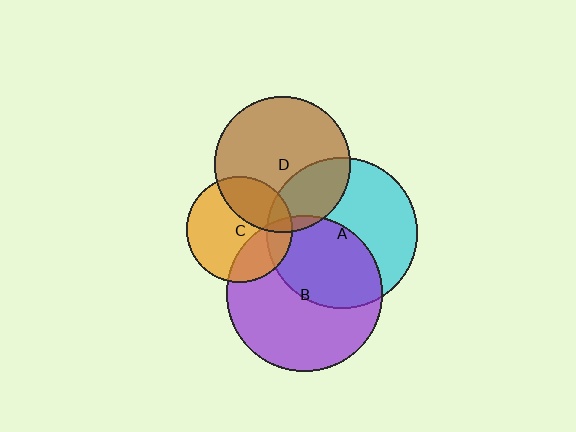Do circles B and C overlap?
Yes.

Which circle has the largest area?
Circle B (purple).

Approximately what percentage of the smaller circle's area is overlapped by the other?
Approximately 30%.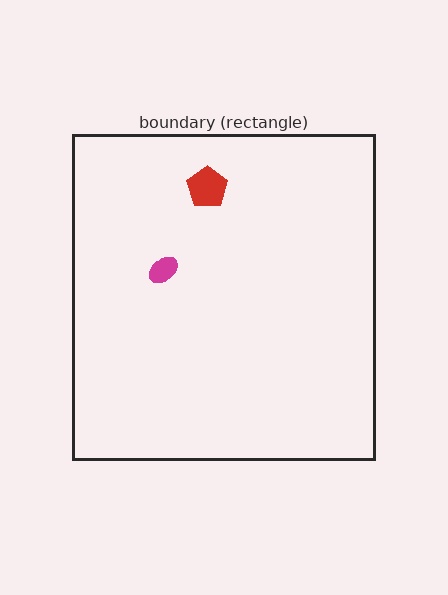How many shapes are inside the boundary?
2 inside, 0 outside.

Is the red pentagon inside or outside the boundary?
Inside.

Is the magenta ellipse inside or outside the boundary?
Inside.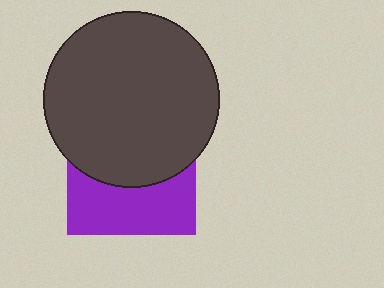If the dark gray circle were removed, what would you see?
You would see the complete purple square.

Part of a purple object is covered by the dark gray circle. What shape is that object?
It is a square.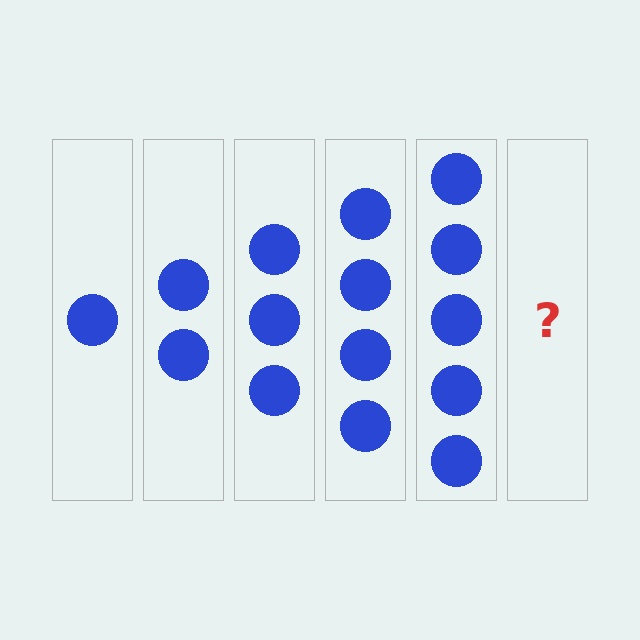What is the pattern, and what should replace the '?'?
The pattern is that each step adds one more circle. The '?' should be 6 circles.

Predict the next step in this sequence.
The next step is 6 circles.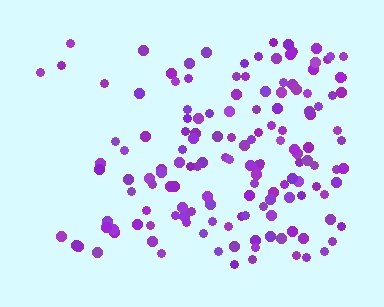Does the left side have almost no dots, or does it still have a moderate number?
Still a moderate number, just noticeably fewer than the right.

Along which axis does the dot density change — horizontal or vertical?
Horizontal.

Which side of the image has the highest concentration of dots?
The right.